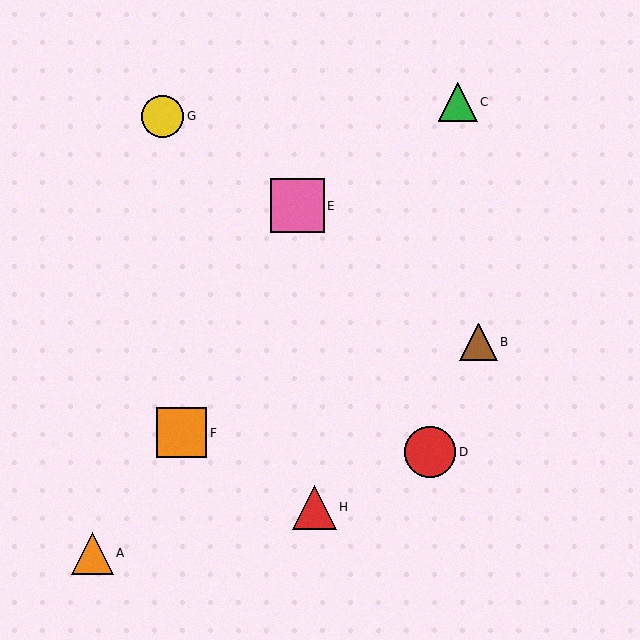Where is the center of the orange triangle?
The center of the orange triangle is at (92, 553).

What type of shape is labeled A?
Shape A is an orange triangle.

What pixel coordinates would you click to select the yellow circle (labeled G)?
Click at (163, 116) to select the yellow circle G.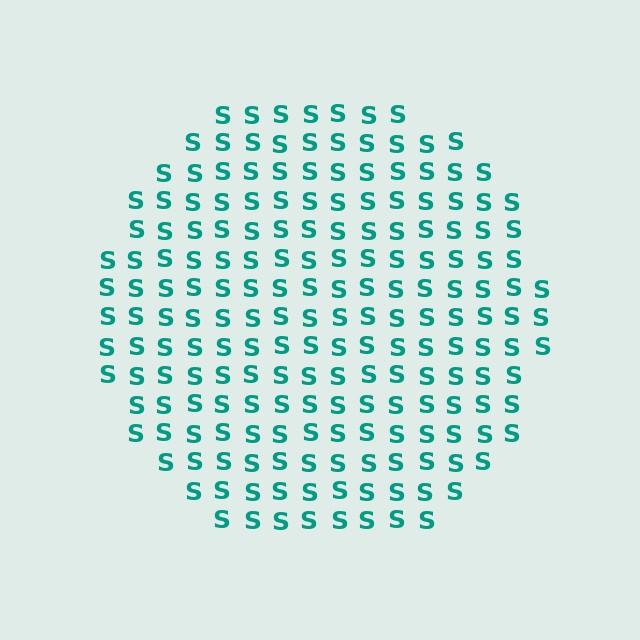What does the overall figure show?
The overall figure shows a circle.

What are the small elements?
The small elements are letter S's.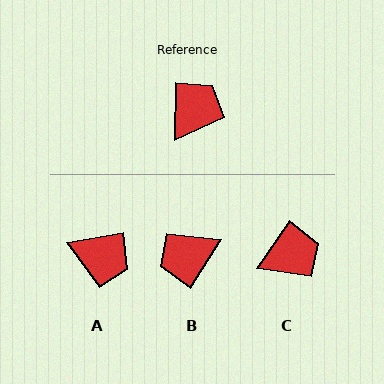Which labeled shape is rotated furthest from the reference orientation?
B, about 149 degrees away.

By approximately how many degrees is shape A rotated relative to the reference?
Approximately 79 degrees clockwise.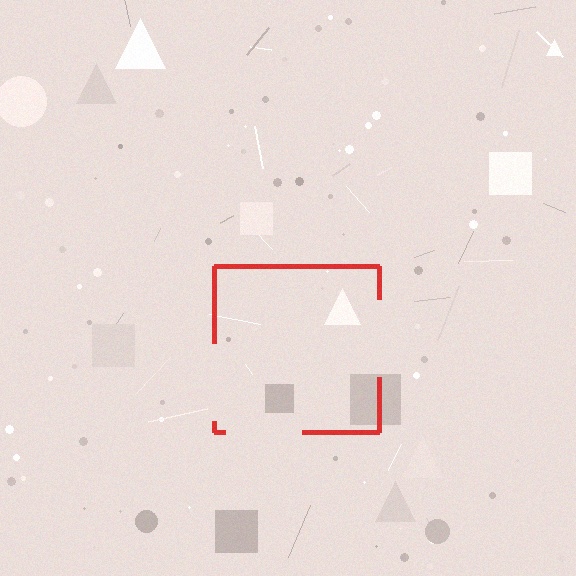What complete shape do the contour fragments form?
The contour fragments form a square.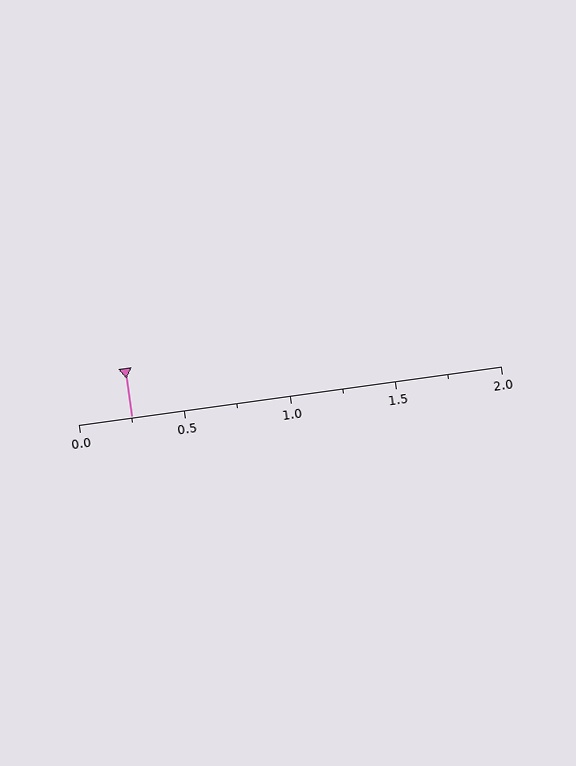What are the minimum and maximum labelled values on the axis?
The axis runs from 0.0 to 2.0.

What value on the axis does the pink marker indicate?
The marker indicates approximately 0.25.